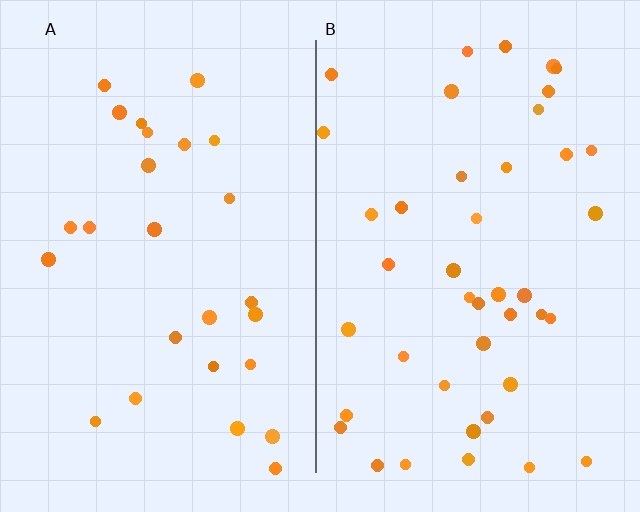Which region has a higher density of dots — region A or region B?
B (the right).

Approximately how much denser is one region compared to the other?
Approximately 1.6× — region B over region A.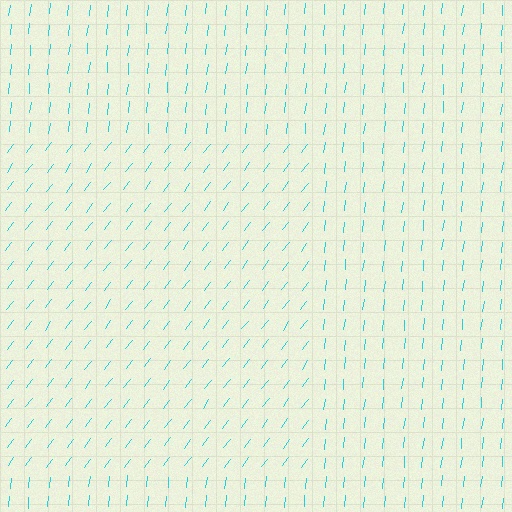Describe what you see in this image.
The image is filled with small cyan line segments. A rectangle region in the image has lines oriented differently from the surrounding lines, creating a visible texture boundary.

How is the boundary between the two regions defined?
The boundary is defined purely by a change in line orientation (approximately 31 degrees difference). All lines are the same color and thickness.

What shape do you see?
I see a rectangle.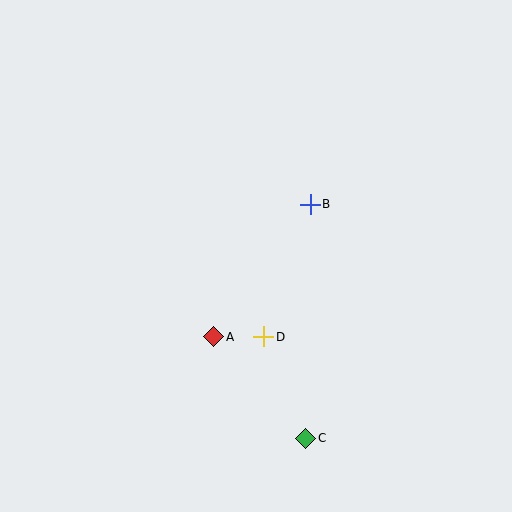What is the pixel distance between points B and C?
The distance between B and C is 234 pixels.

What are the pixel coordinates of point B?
Point B is at (310, 204).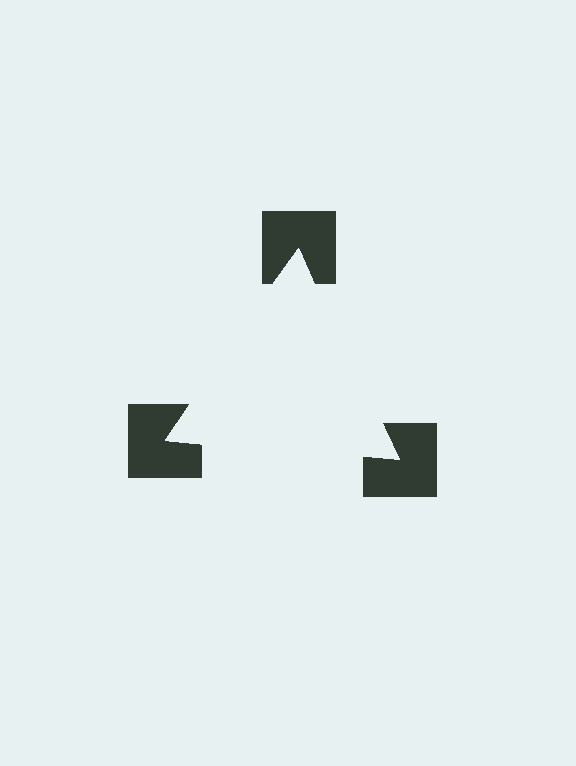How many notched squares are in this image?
There are 3 — one at each vertex of the illusory triangle.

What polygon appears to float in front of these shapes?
An illusory triangle — its edges are inferred from the aligned wedge cuts in the notched squares, not physically drawn.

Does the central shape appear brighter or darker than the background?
It typically appears slightly brighter than the background, even though no actual brightness change is drawn.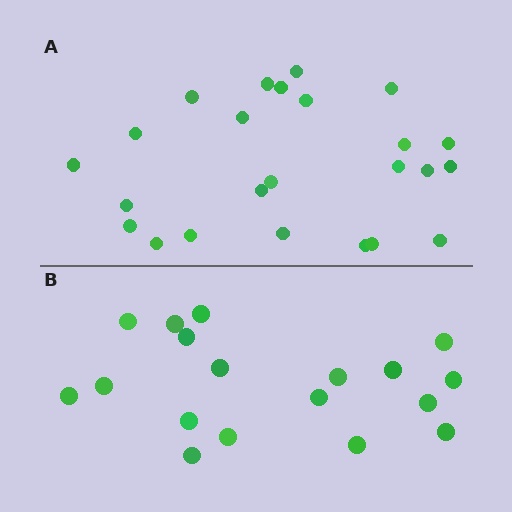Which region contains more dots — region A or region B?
Region A (the top region) has more dots.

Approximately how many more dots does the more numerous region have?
Region A has about 6 more dots than region B.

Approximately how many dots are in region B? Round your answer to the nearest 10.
About 20 dots. (The exact count is 18, which rounds to 20.)